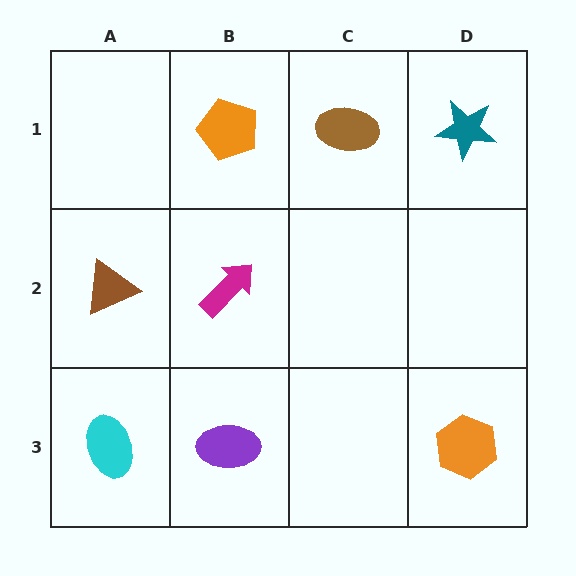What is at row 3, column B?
A purple ellipse.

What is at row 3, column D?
An orange hexagon.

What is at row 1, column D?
A teal star.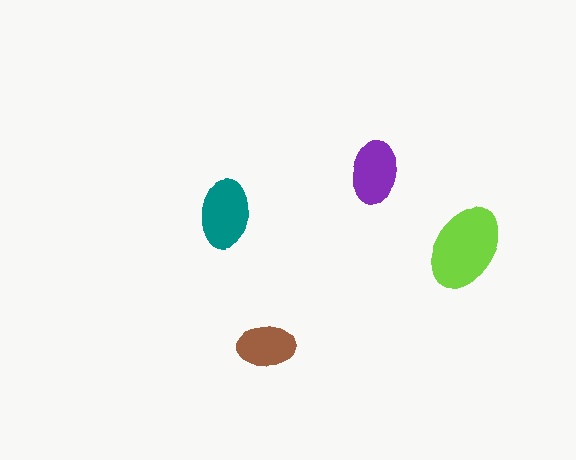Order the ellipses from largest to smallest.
the lime one, the teal one, the purple one, the brown one.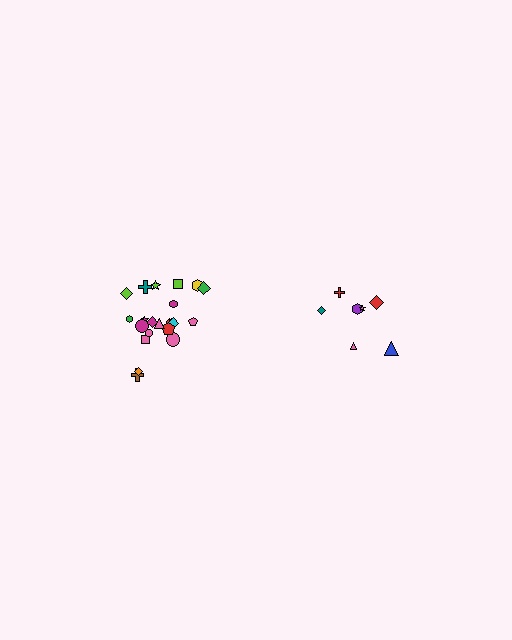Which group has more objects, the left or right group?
The left group.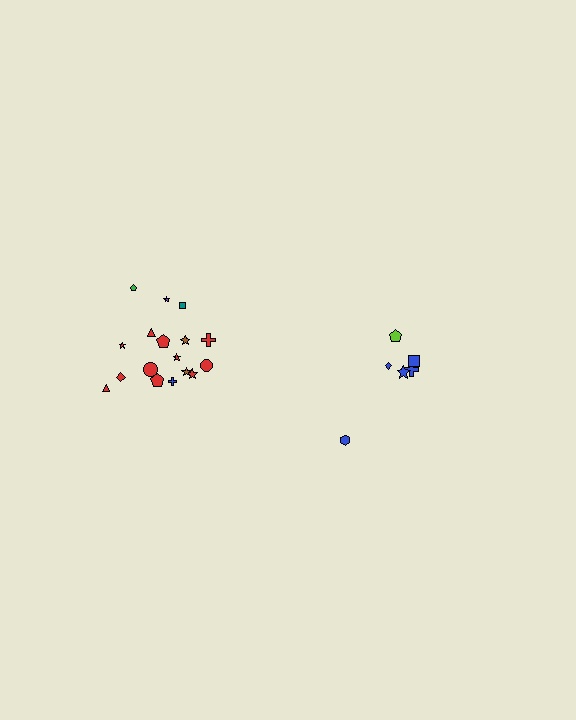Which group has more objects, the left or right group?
The left group.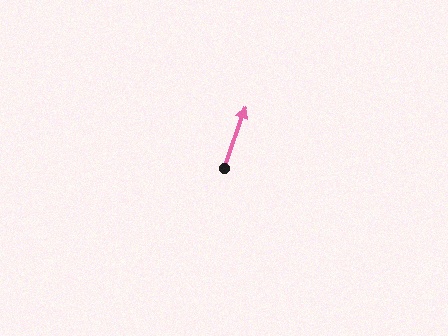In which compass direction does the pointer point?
North.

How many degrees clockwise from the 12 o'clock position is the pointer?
Approximately 19 degrees.